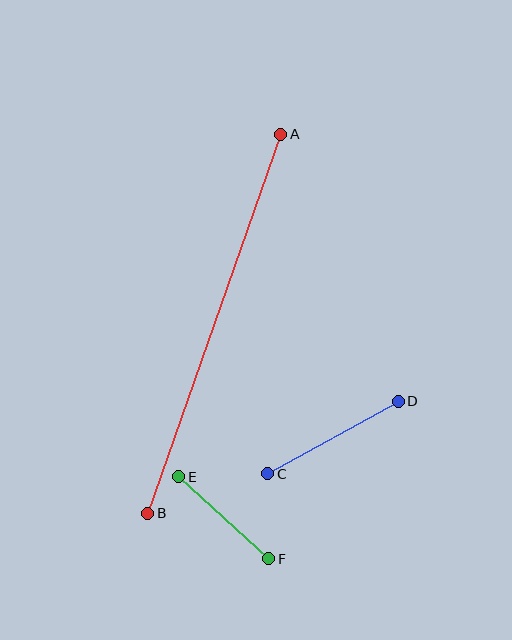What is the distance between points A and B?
The distance is approximately 402 pixels.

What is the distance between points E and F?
The distance is approximately 122 pixels.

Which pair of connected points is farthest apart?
Points A and B are farthest apart.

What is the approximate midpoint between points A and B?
The midpoint is at approximately (214, 324) pixels.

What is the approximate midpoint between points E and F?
The midpoint is at approximately (224, 518) pixels.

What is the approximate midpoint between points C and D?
The midpoint is at approximately (333, 438) pixels.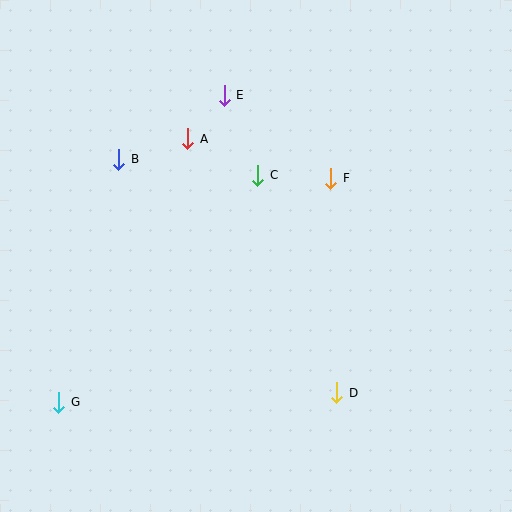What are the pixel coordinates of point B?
Point B is at (119, 159).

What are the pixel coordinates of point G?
Point G is at (59, 402).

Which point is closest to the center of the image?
Point C at (258, 175) is closest to the center.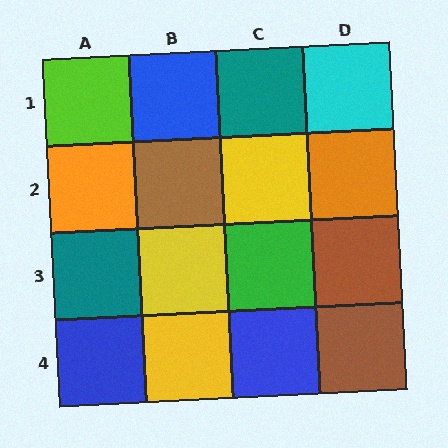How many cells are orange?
2 cells are orange.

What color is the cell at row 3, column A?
Teal.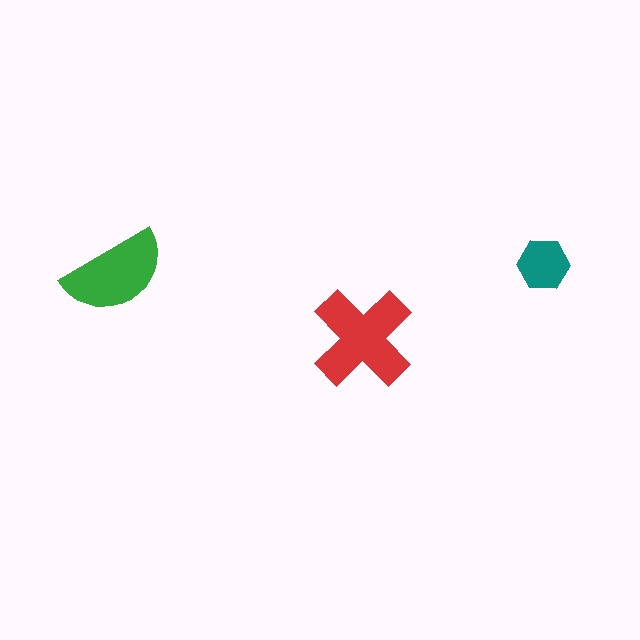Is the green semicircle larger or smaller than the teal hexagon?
Larger.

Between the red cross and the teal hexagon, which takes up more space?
The red cross.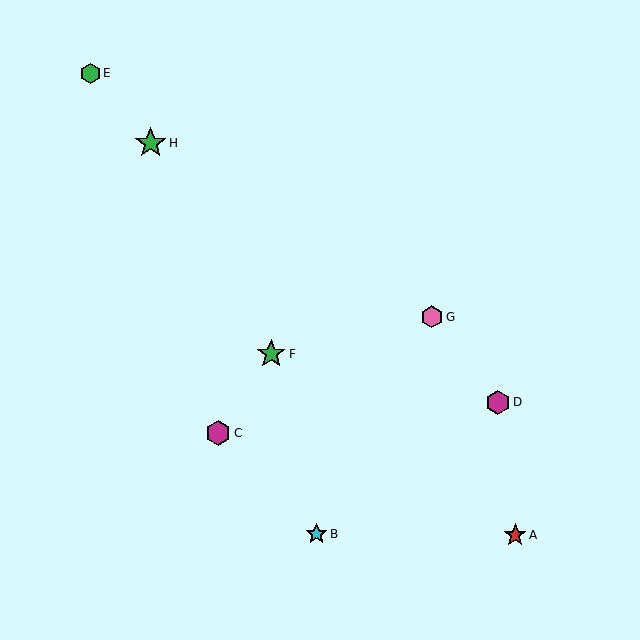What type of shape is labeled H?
Shape H is a green star.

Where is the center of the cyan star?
The center of the cyan star is at (316, 534).